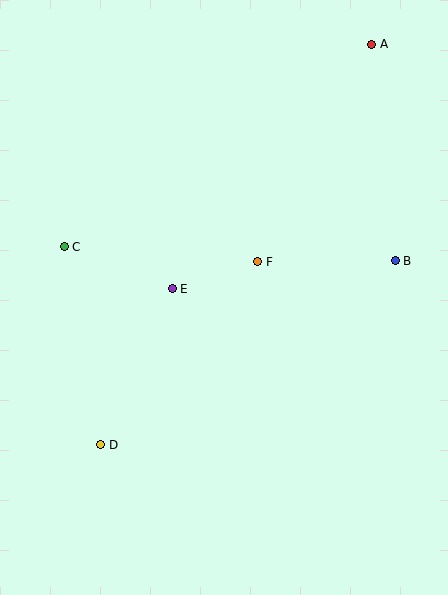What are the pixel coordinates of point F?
Point F is at (258, 262).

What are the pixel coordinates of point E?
Point E is at (172, 289).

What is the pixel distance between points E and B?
The distance between E and B is 225 pixels.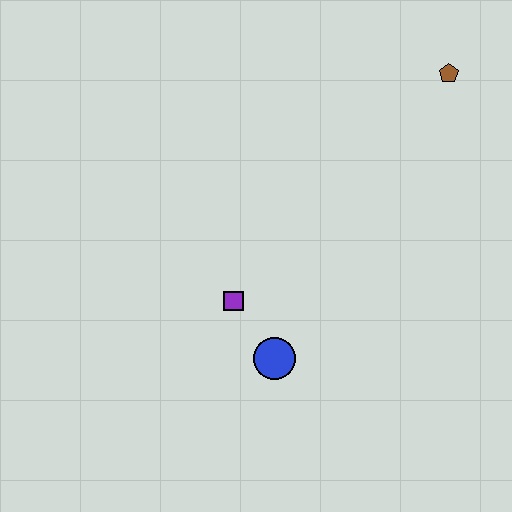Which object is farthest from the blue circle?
The brown pentagon is farthest from the blue circle.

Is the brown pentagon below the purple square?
No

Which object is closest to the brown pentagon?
The purple square is closest to the brown pentagon.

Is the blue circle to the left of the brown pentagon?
Yes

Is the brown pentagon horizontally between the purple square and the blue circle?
No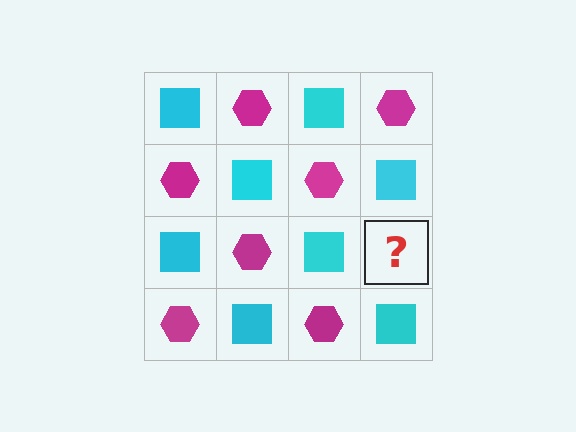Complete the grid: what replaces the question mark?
The question mark should be replaced with a magenta hexagon.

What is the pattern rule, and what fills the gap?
The rule is that it alternates cyan square and magenta hexagon in a checkerboard pattern. The gap should be filled with a magenta hexagon.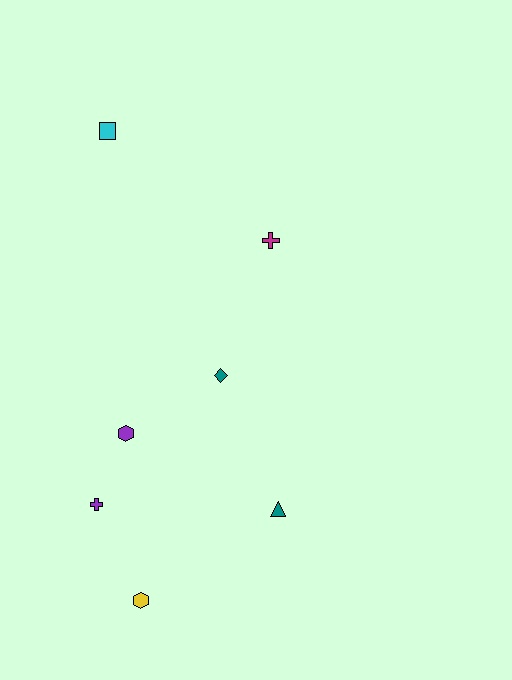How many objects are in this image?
There are 7 objects.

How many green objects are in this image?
There are no green objects.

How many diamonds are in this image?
There is 1 diamond.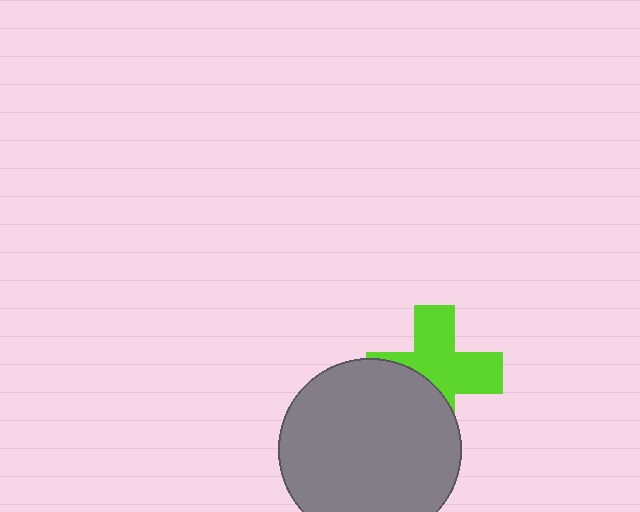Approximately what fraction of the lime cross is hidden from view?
Roughly 39% of the lime cross is hidden behind the gray circle.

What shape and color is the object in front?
The object in front is a gray circle.